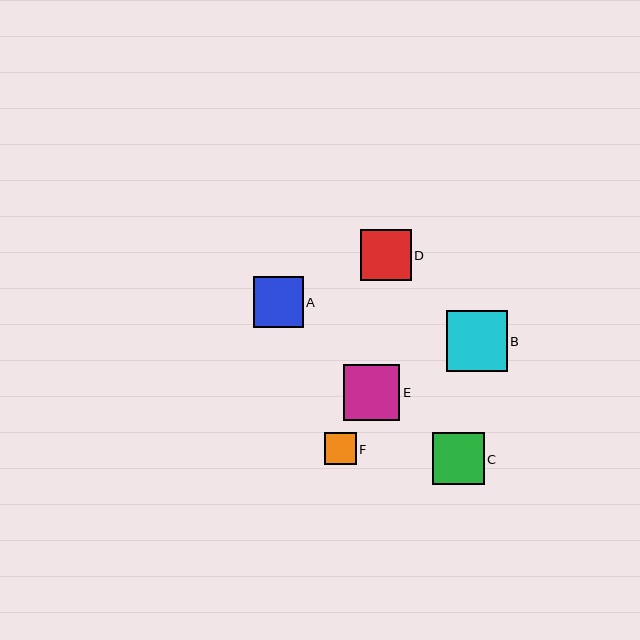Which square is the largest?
Square B is the largest with a size of approximately 61 pixels.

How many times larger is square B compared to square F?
Square B is approximately 1.9 times the size of square F.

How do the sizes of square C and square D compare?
Square C and square D are approximately the same size.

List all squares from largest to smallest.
From largest to smallest: B, E, C, D, A, F.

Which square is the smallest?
Square F is the smallest with a size of approximately 32 pixels.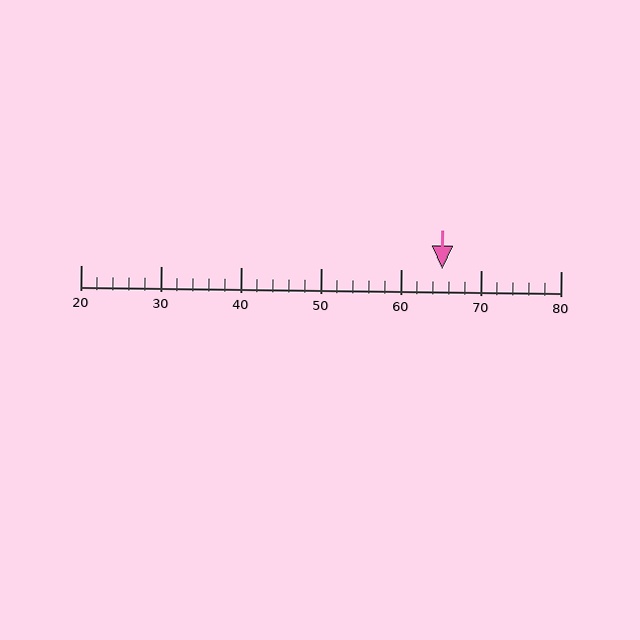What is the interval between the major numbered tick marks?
The major tick marks are spaced 10 units apart.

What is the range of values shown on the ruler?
The ruler shows values from 20 to 80.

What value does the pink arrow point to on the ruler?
The pink arrow points to approximately 65.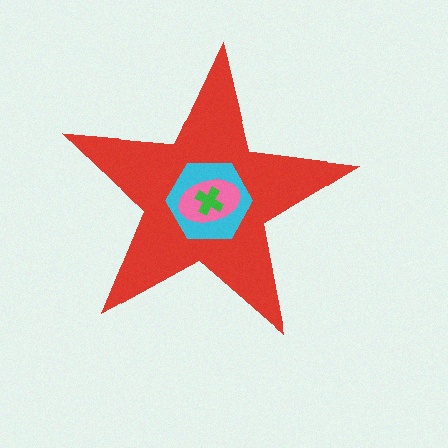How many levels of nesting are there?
4.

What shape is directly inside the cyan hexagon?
The pink ellipse.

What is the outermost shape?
The red star.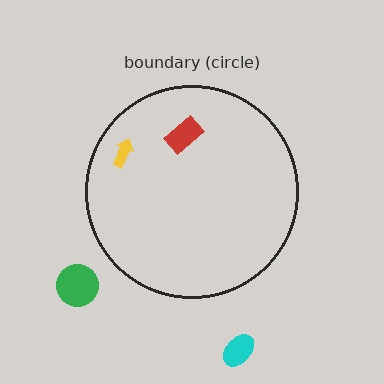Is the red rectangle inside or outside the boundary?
Inside.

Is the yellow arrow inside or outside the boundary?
Inside.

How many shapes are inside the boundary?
2 inside, 2 outside.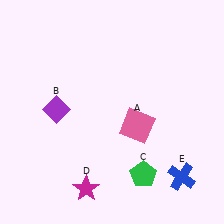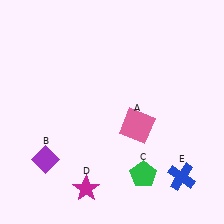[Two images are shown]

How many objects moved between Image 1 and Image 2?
1 object moved between the two images.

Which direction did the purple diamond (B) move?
The purple diamond (B) moved down.